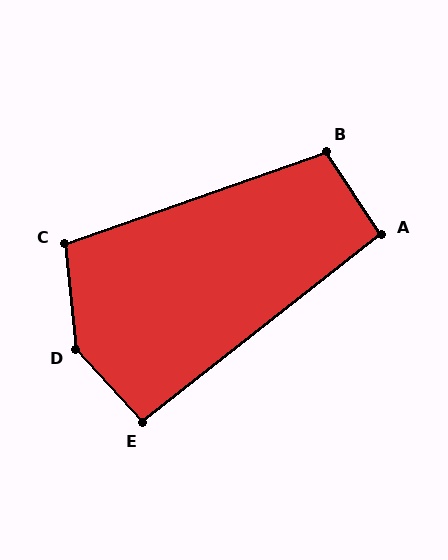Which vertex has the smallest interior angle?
A, at approximately 94 degrees.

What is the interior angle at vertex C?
Approximately 103 degrees (obtuse).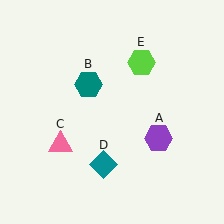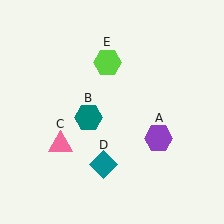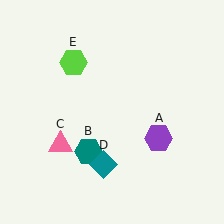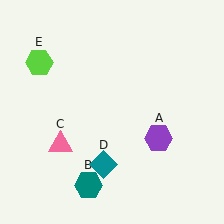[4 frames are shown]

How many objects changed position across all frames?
2 objects changed position: teal hexagon (object B), lime hexagon (object E).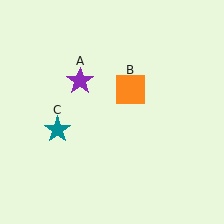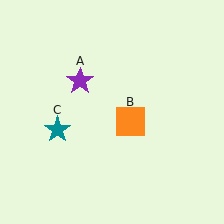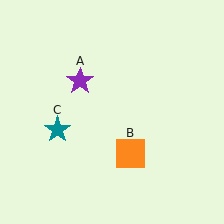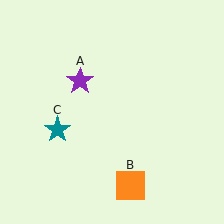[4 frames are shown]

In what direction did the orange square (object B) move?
The orange square (object B) moved down.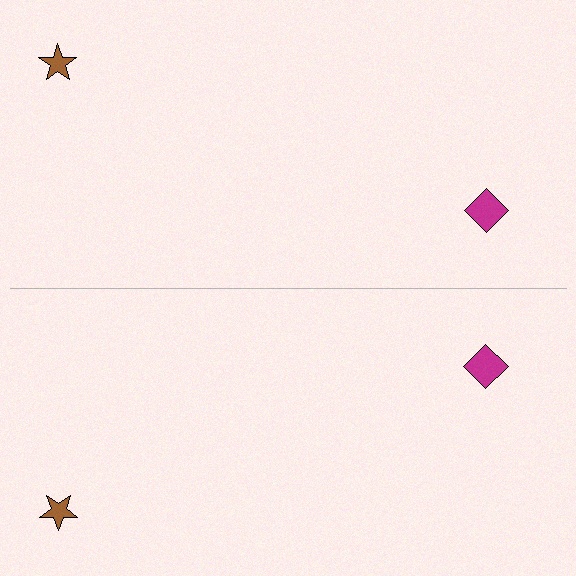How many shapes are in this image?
There are 4 shapes in this image.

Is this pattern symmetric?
Yes, this pattern has bilateral (reflection) symmetry.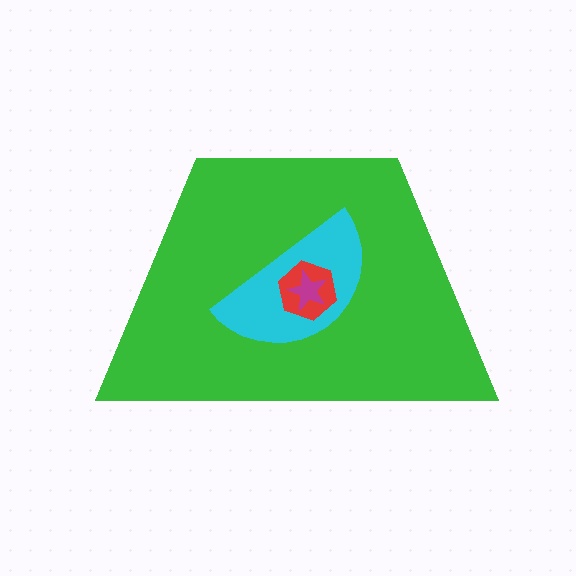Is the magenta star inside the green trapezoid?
Yes.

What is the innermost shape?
The magenta star.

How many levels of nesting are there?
4.